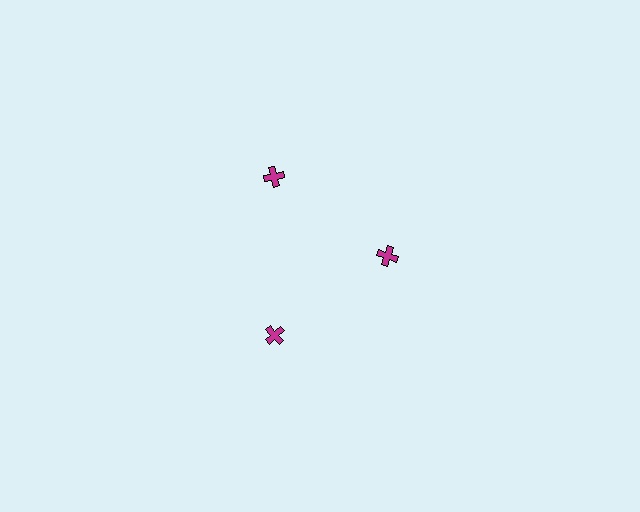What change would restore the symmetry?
The symmetry would be restored by moving it outward, back onto the ring so that all 3 crosses sit at equal angles and equal distance from the center.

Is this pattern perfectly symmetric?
No. The 3 magenta crosses are arranged in a ring, but one element near the 3 o'clock position is pulled inward toward the center, breaking the 3-fold rotational symmetry.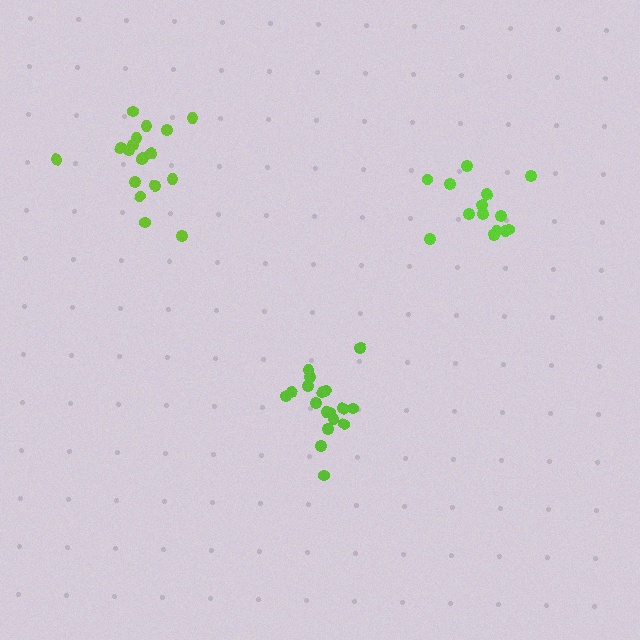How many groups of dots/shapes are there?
There are 3 groups.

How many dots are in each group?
Group 1: 18 dots, Group 2: 14 dots, Group 3: 18 dots (50 total).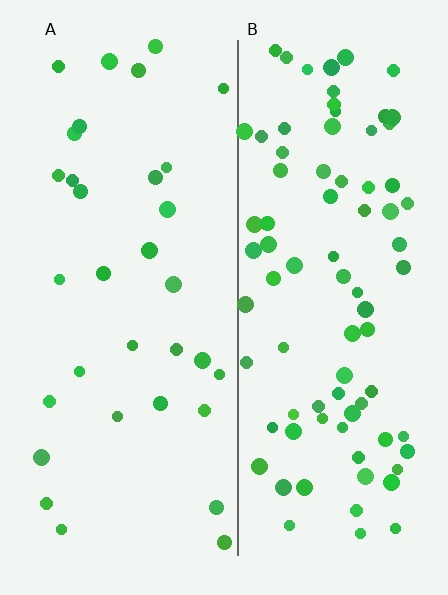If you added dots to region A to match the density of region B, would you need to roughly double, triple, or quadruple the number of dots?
Approximately triple.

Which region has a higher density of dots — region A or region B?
B (the right).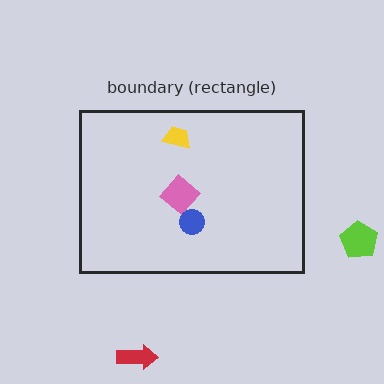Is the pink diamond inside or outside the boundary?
Inside.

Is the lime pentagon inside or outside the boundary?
Outside.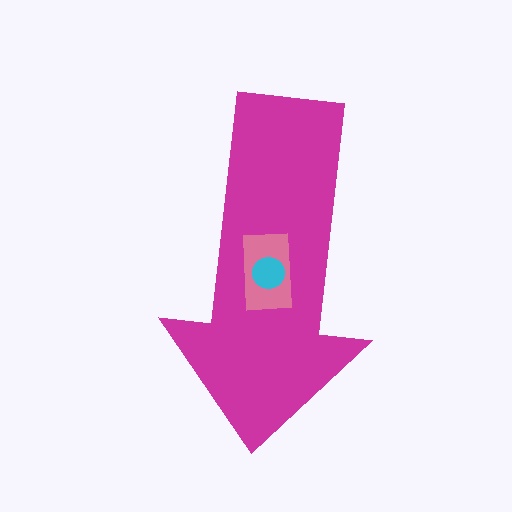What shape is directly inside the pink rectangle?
The cyan circle.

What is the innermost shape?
The cyan circle.